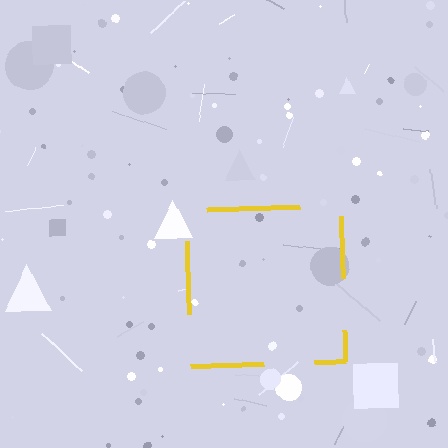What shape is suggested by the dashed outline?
The dashed outline suggests a square.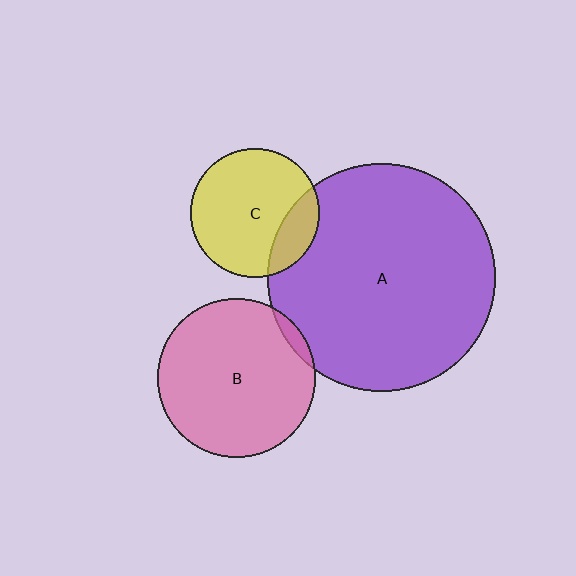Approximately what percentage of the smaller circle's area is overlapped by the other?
Approximately 20%.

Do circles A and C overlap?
Yes.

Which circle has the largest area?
Circle A (purple).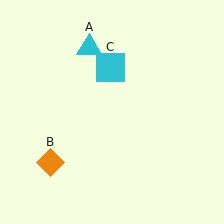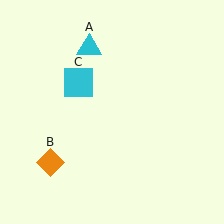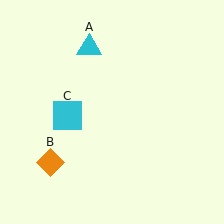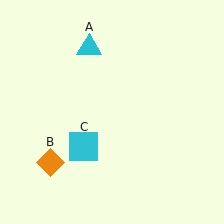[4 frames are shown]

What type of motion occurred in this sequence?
The cyan square (object C) rotated counterclockwise around the center of the scene.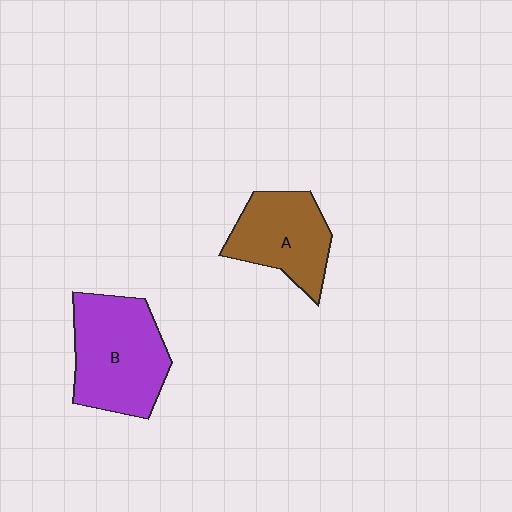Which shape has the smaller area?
Shape A (brown).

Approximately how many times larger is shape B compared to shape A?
Approximately 1.3 times.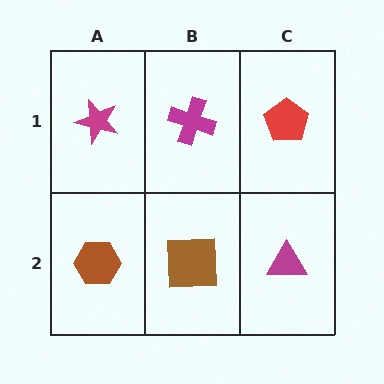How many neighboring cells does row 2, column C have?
2.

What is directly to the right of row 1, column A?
A magenta cross.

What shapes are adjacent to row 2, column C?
A red pentagon (row 1, column C), a brown square (row 2, column B).